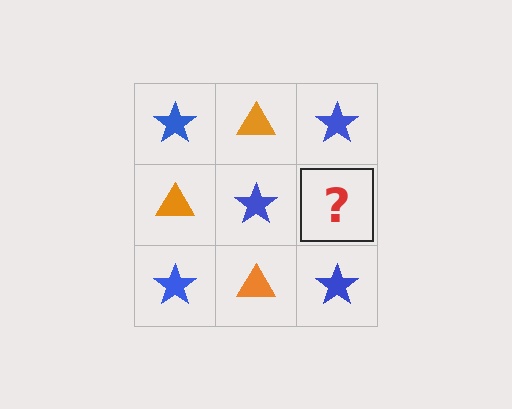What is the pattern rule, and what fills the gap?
The rule is that it alternates blue star and orange triangle in a checkerboard pattern. The gap should be filled with an orange triangle.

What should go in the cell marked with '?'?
The missing cell should contain an orange triangle.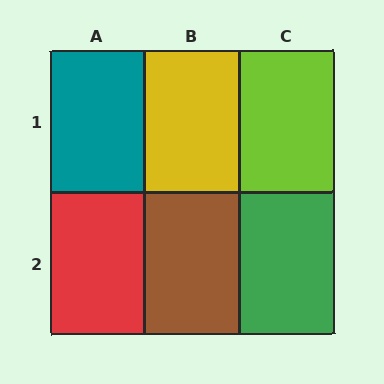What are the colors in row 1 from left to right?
Teal, yellow, lime.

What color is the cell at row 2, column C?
Green.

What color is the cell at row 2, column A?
Red.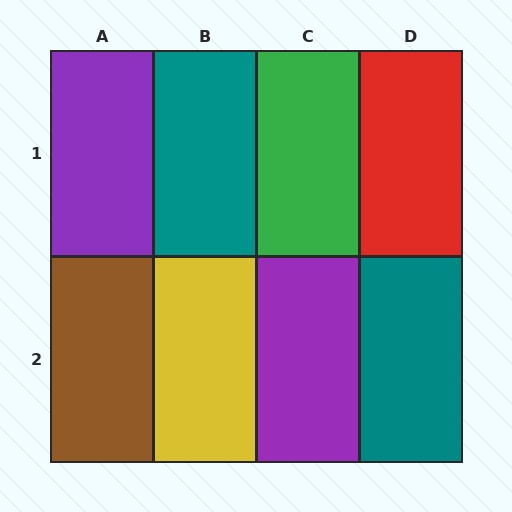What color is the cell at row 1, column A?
Purple.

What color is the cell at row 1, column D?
Red.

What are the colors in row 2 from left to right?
Brown, yellow, purple, teal.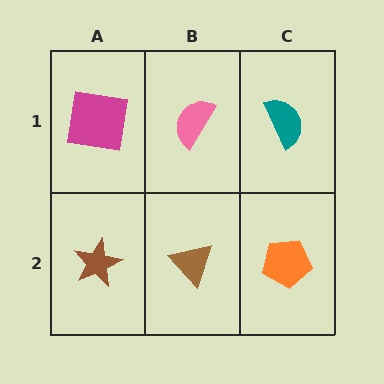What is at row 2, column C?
An orange pentagon.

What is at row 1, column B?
A pink semicircle.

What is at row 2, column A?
A brown star.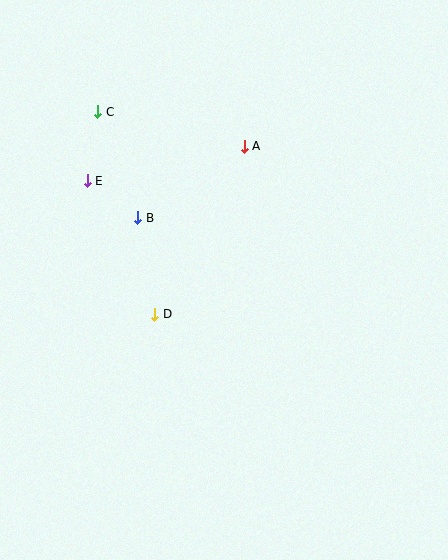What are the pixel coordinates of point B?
Point B is at (138, 218).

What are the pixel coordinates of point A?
Point A is at (244, 146).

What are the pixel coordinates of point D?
Point D is at (155, 314).